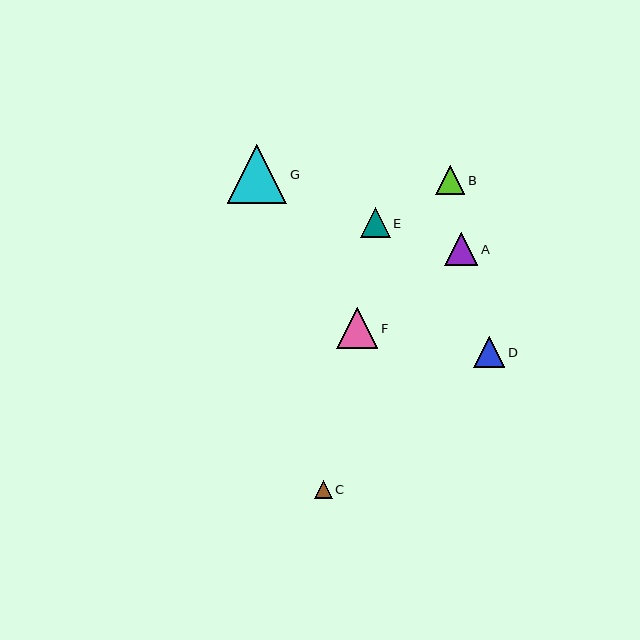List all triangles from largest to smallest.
From largest to smallest: G, F, A, D, E, B, C.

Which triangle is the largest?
Triangle G is the largest with a size of approximately 59 pixels.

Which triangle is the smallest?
Triangle C is the smallest with a size of approximately 18 pixels.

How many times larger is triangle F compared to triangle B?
Triangle F is approximately 1.4 times the size of triangle B.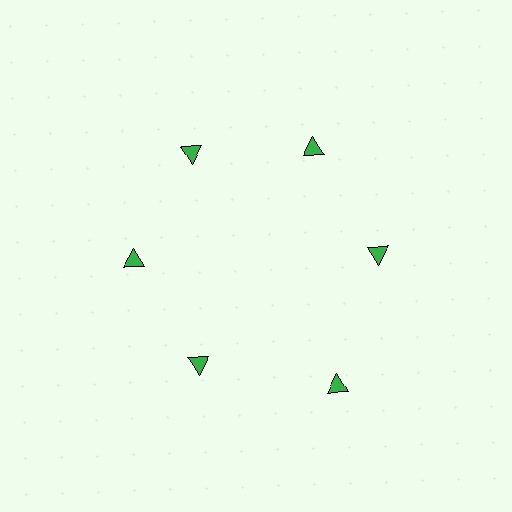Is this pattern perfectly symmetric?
No. The 6 green triangles are arranged in a ring, but one element near the 5 o'clock position is pushed outward from the center, breaking the 6-fold rotational symmetry.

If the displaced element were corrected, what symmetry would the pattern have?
It would have 6-fold rotational symmetry — the pattern would map onto itself every 60 degrees.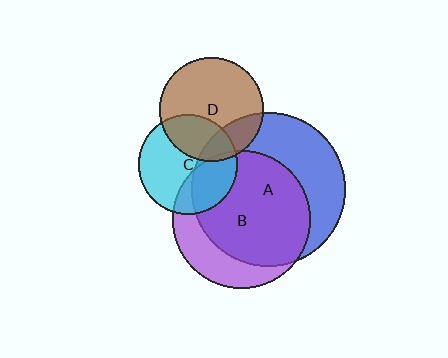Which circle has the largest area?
Circle A (blue).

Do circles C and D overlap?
Yes.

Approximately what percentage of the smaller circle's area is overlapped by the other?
Approximately 30%.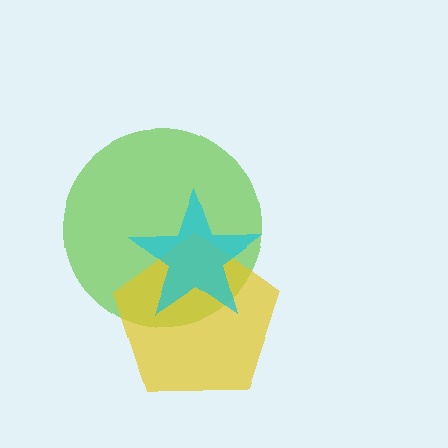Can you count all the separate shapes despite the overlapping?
Yes, there are 3 separate shapes.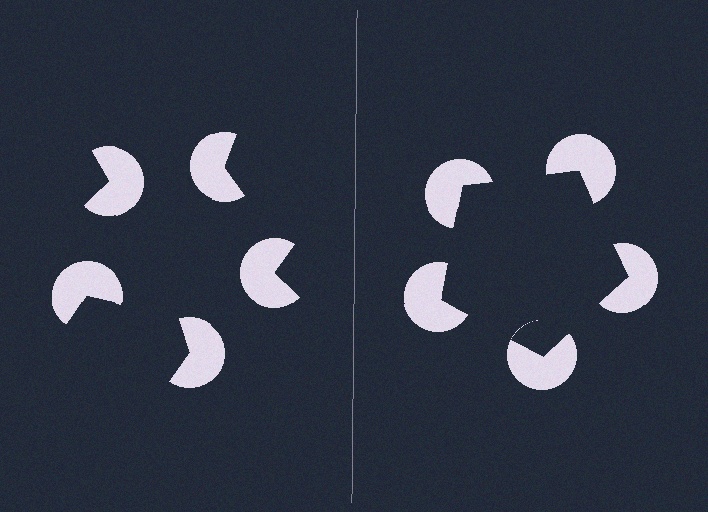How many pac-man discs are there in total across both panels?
10 — 5 on each side.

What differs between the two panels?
The pac-man discs are positioned identically on both sides; only the wedge orientations differ. On the right they align to a pentagon; on the left they are misaligned.